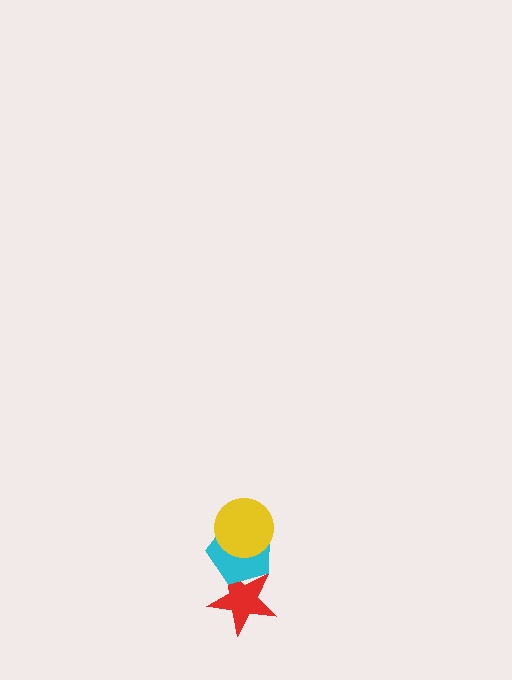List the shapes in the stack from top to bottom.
From top to bottom: the yellow circle, the cyan pentagon, the red star.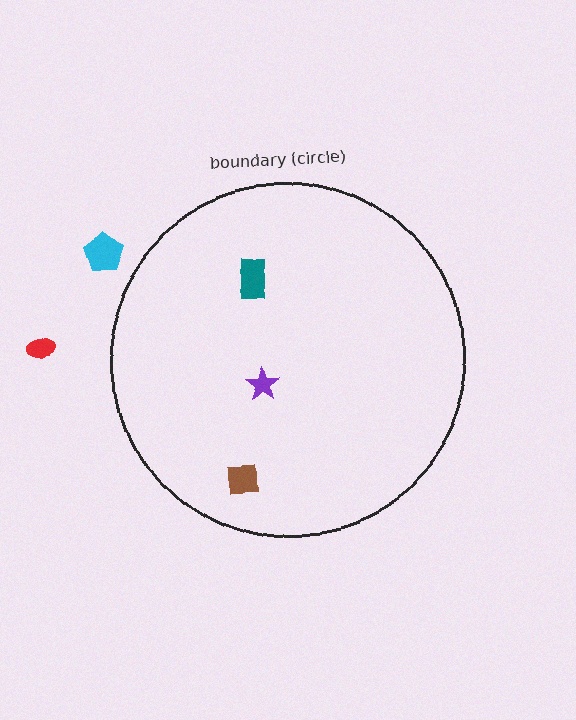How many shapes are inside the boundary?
3 inside, 2 outside.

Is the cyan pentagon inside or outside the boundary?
Outside.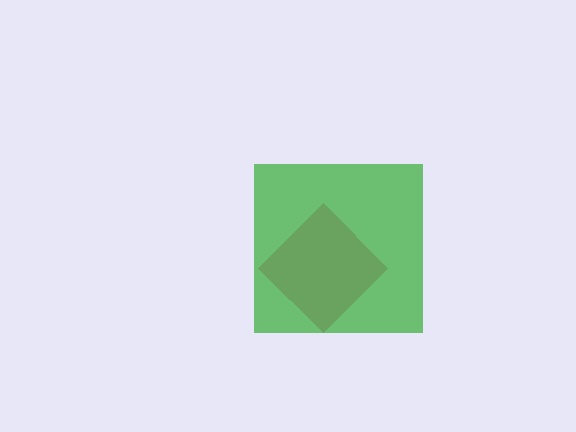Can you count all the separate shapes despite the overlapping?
Yes, there are 2 separate shapes.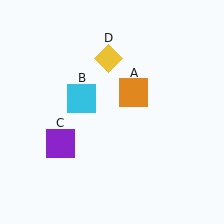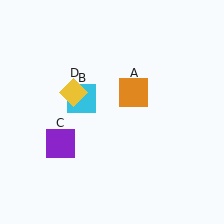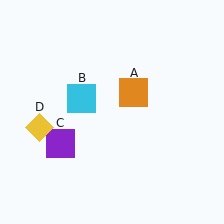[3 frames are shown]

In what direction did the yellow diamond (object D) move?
The yellow diamond (object D) moved down and to the left.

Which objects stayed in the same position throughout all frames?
Orange square (object A) and cyan square (object B) and purple square (object C) remained stationary.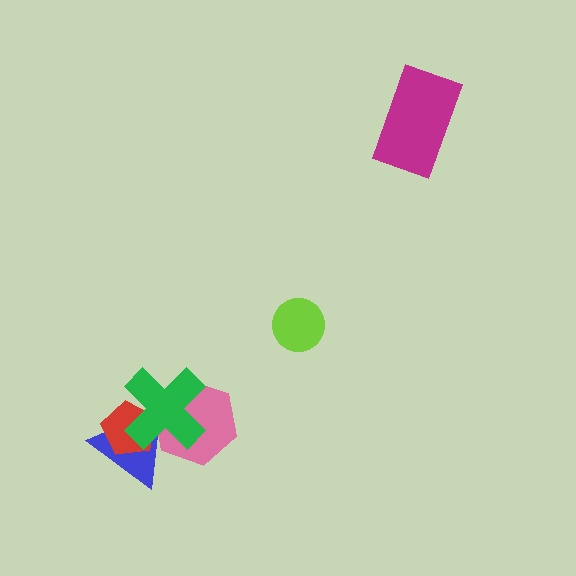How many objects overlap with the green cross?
3 objects overlap with the green cross.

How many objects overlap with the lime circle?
0 objects overlap with the lime circle.